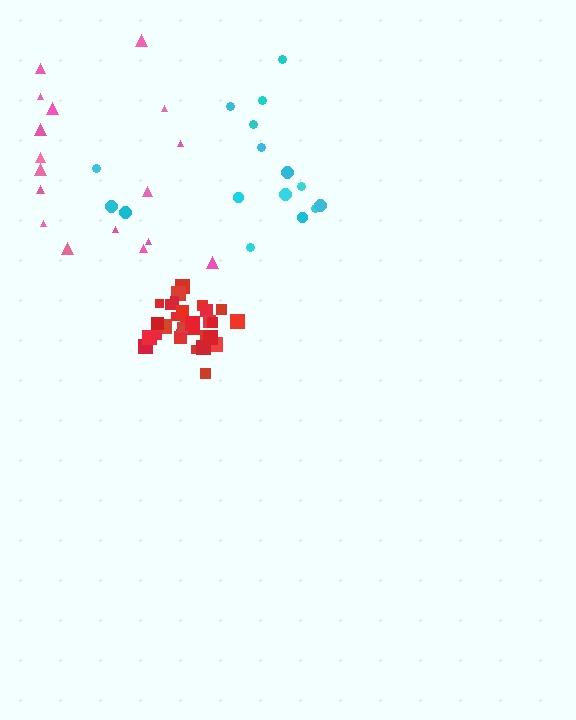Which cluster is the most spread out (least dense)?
Pink.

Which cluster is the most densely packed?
Red.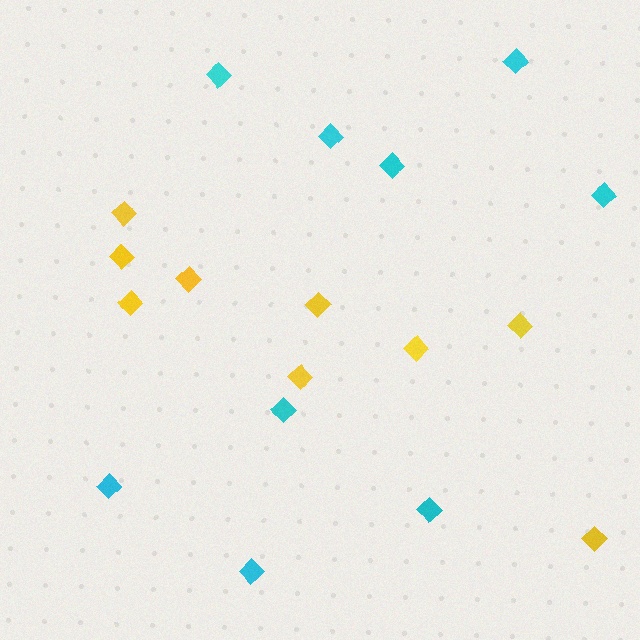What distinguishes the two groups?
There are 2 groups: one group of yellow diamonds (9) and one group of cyan diamonds (9).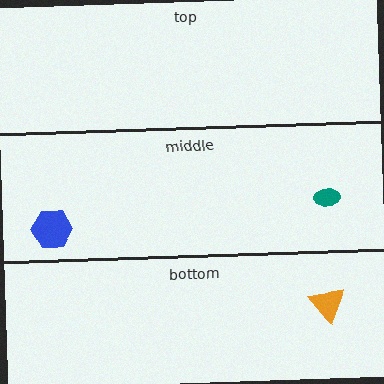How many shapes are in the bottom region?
1.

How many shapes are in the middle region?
2.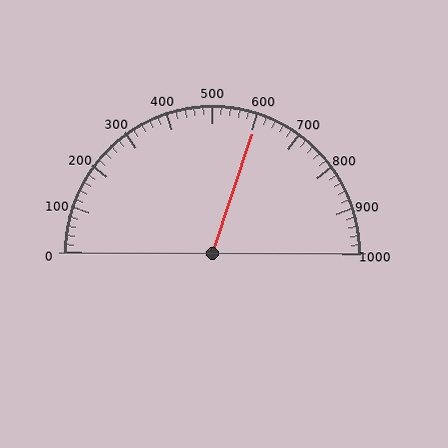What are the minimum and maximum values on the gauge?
The gauge ranges from 0 to 1000.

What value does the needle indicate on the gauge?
The needle indicates approximately 600.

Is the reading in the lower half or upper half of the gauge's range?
The reading is in the upper half of the range (0 to 1000).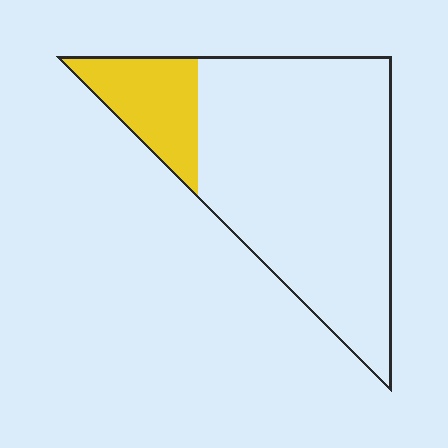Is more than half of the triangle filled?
No.